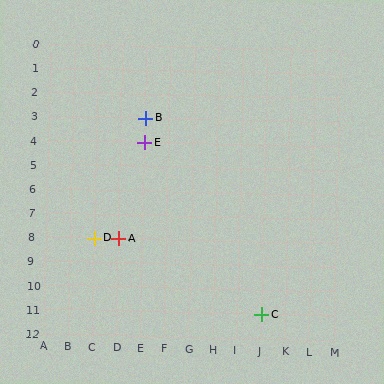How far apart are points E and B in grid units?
Points E and B are 1 row apart.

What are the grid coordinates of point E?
Point E is at grid coordinates (E, 4).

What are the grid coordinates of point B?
Point B is at grid coordinates (E, 3).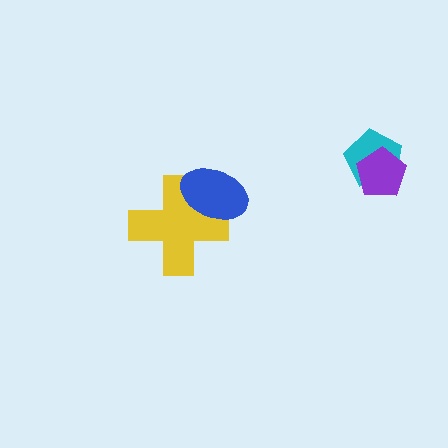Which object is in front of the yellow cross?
The blue ellipse is in front of the yellow cross.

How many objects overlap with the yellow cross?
1 object overlaps with the yellow cross.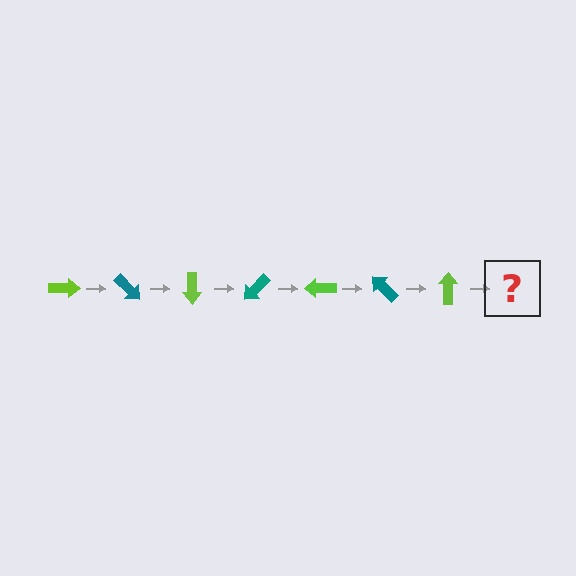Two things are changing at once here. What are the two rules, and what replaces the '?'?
The two rules are that it rotates 45 degrees each step and the color cycles through lime and teal. The '?' should be a teal arrow, rotated 315 degrees from the start.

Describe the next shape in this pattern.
It should be a teal arrow, rotated 315 degrees from the start.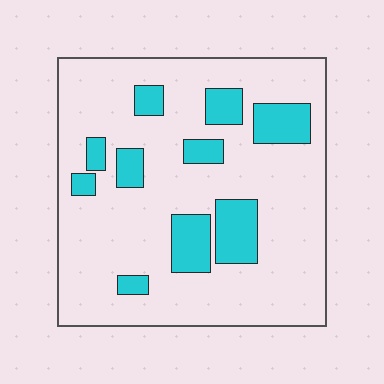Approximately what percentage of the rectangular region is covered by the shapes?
Approximately 20%.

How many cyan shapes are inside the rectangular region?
10.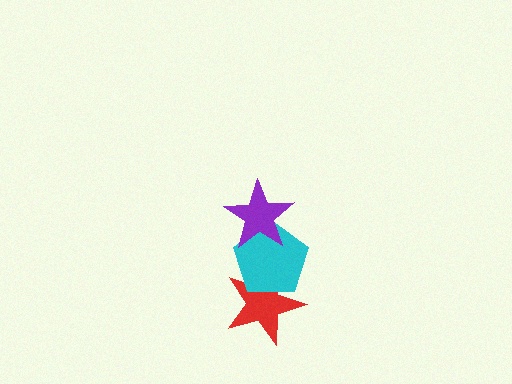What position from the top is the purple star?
The purple star is 1st from the top.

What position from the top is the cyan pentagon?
The cyan pentagon is 2nd from the top.